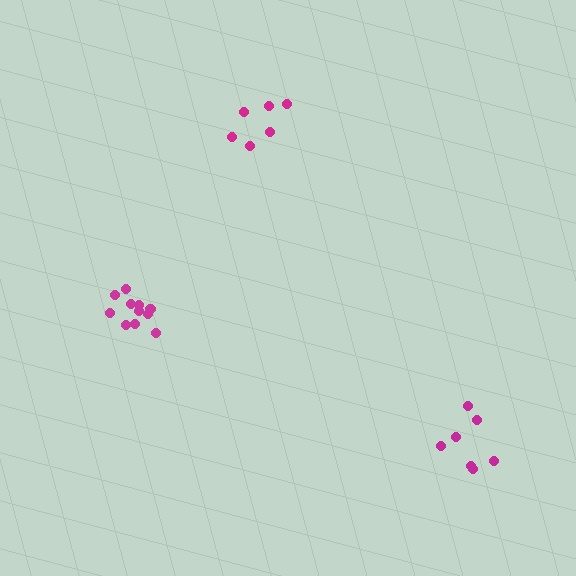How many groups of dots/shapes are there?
There are 3 groups.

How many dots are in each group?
Group 1: 12 dots, Group 2: 6 dots, Group 3: 7 dots (25 total).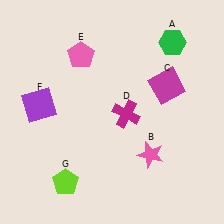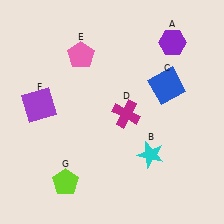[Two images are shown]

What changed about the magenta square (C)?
In Image 1, C is magenta. In Image 2, it changed to blue.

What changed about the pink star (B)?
In Image 1, B is pink. In Image 2, it changed to cyan.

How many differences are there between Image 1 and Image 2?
There are 3 differences between the two images.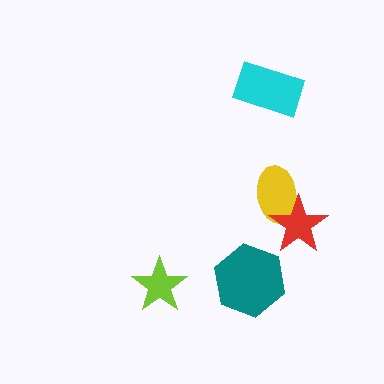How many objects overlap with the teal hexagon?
0 objects overlap with the teal hexagon.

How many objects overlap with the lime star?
0 objects overlap with the lime star.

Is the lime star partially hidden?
No, no other shape covers it.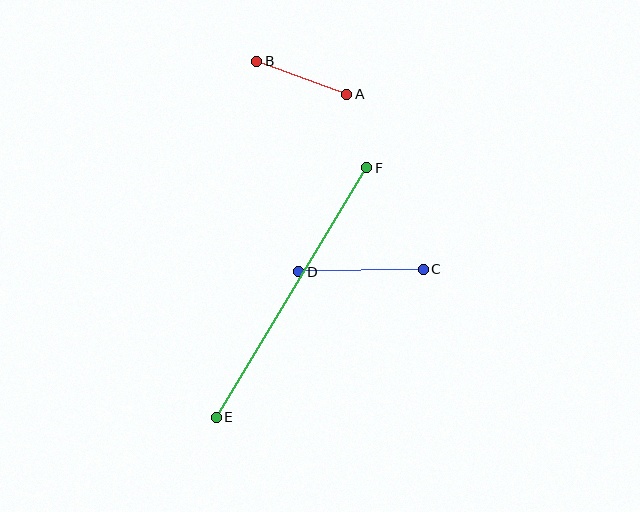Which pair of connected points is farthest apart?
Points E and F are farthest apart.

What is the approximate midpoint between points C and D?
The midpoint is at approximately (361, 270) pixels.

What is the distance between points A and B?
The distance is approximately 96 pixels.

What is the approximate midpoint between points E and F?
The midpoint is at approximately (291, 293) pixels.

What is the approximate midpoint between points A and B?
The midpoint is at approximately (302, 78) pixels.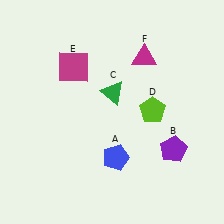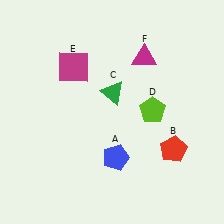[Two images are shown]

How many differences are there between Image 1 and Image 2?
There is 1 difference between the two images.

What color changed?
The pentagon (B) changed from purple in Image 1 to red in Image 2.